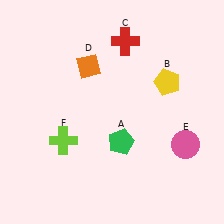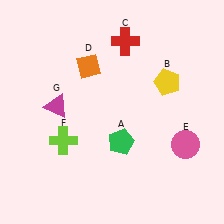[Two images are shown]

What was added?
A magenta triangle (G) was added in Image 2.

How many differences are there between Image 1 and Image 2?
There is 1 difference between the two images.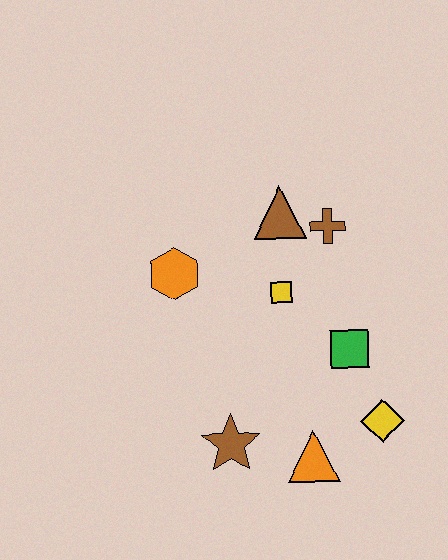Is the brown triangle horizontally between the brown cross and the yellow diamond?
No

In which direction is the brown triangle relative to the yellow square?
The brown triangle is above the yellow square.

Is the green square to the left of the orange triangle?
No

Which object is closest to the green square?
The yellow diamond is closest to the green square.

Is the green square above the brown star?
Yes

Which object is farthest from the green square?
The orange hexagon is farthest from the green square.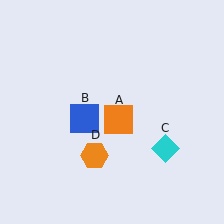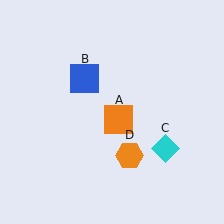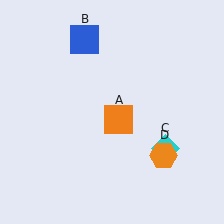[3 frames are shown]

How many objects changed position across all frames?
2 objects changed position: blue square (object B), orange hexagon (object D).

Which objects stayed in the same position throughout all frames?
Orange square (object A) and cyan diamond (object C) remained stationary.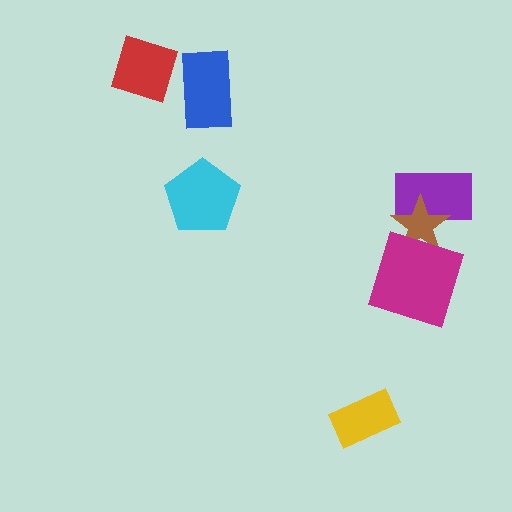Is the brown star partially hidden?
Yes, it is partially covered by another shape.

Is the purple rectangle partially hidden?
Yes, it is partially covered by another shape.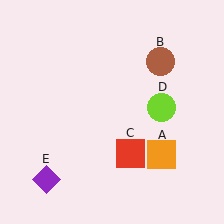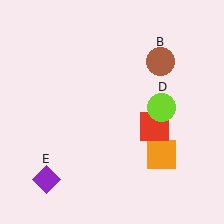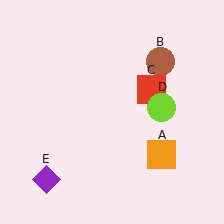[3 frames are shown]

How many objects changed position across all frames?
1 object changed position: red square (object C).